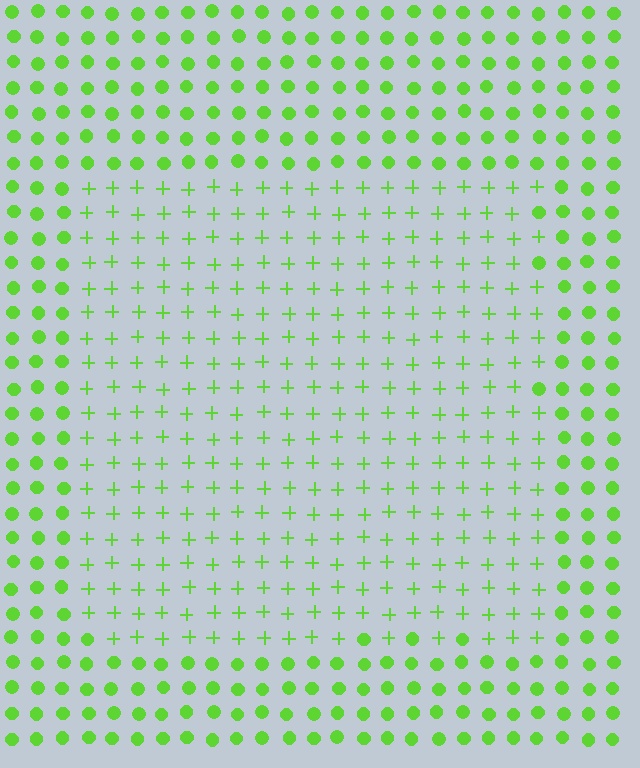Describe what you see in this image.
The image is filled with small lime elements arranged in a uniform grid. A rectangle-shaped region contains plus signs, while the surrounding area contains circles. The boundary is defined purely by the change in element shape.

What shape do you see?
I see a rectangle.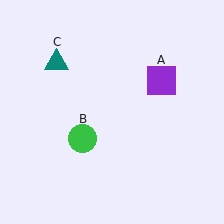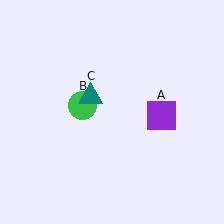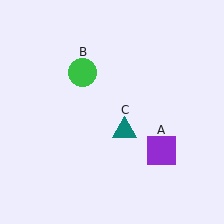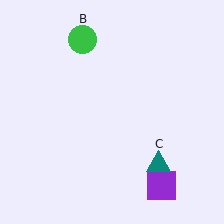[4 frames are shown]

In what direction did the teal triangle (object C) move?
The teal triangle (object C) moved down and to the right.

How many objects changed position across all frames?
3 objects changed position: purple square (object A), green circle (object B), teal triangle (object C).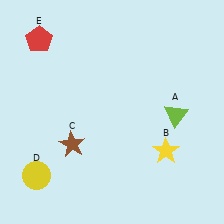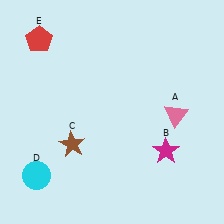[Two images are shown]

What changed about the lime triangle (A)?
In Image 1, A is lime. In Image 2, it changed to pink.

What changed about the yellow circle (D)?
In Image 1, D is yellow. In Image 2, it changed to cyan.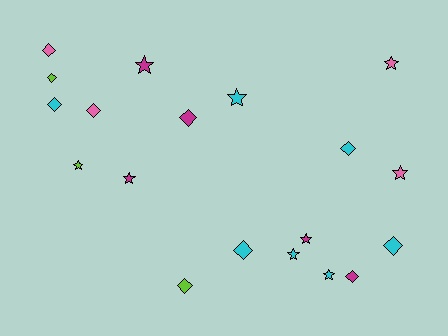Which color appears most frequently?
Cyan, with 7 objects.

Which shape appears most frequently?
Diamond, with 10 objects.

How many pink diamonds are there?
There are 2 pink diamonds.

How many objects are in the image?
There are 19 objects.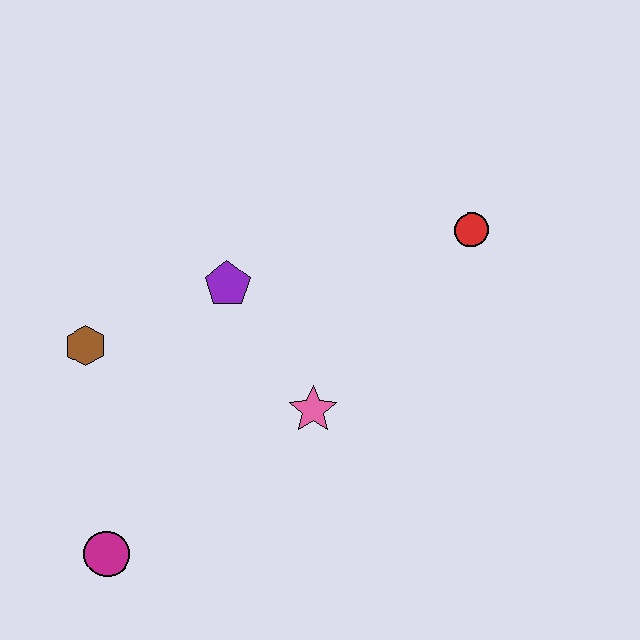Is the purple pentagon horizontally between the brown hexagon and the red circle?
Yes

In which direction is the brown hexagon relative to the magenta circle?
The brown hexagon is above the magenta circle.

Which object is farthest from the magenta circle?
The red circle is farthest from the magenta circle.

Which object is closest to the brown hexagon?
The purple pentagon is closest to the brown hexagon.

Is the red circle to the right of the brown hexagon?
Yes